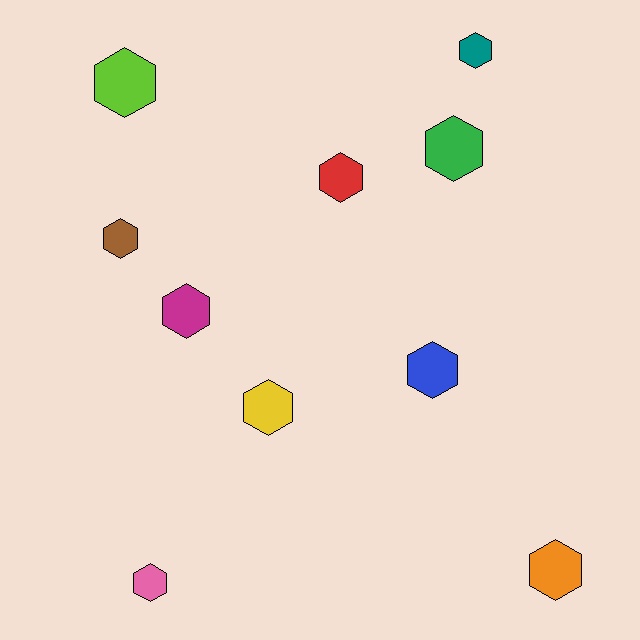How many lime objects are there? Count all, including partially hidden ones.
There is 1 lime object.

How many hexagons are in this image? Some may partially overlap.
There are 10 hexagons.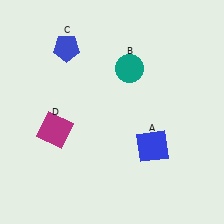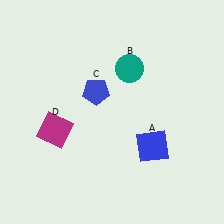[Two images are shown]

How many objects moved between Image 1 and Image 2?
1 object moved between the two images.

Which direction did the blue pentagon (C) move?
The blue pentagon (C) moved down.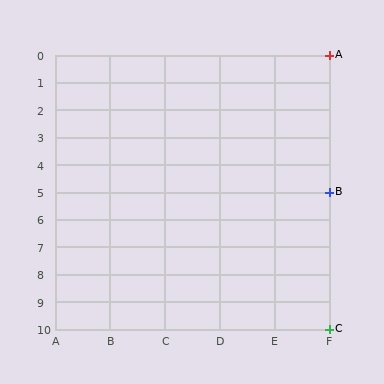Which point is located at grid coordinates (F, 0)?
Point A is at (F, 0).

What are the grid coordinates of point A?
Point A is at grid coordinates (F, 0).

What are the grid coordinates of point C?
Point C is at grid coordinates (F, 10).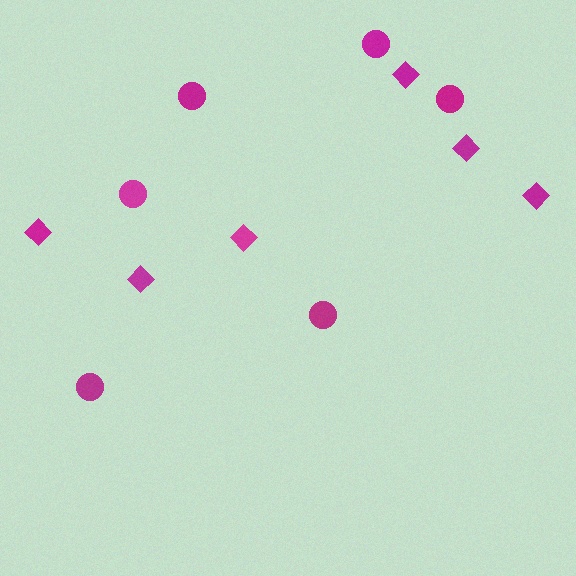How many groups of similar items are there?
There are 2 groups: one group of diamonds (6) and one group of circles (6).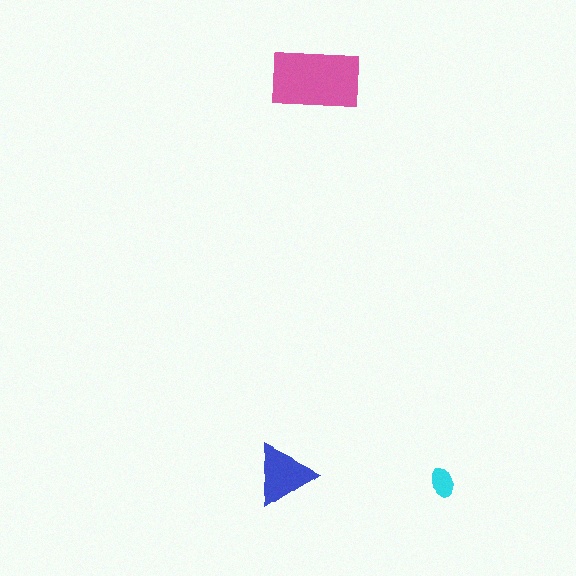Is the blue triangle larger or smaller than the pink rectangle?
Smaller.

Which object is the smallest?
The cyan ellipse.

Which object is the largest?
The pink rectangle.